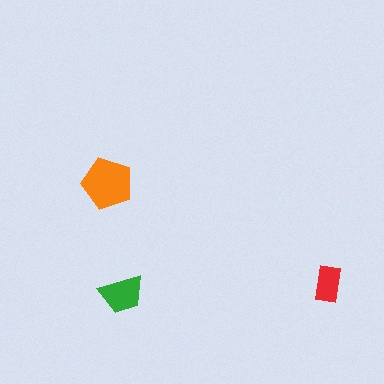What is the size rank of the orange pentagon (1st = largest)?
1st.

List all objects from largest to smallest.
The orange pentagon, the green trapezoid, the red rectangle.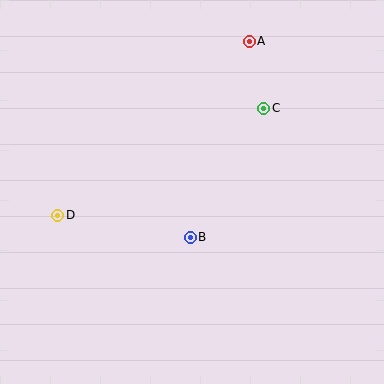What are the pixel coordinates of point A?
Point A is at (249, 41).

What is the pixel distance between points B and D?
The distance between B and D is 134 pixels.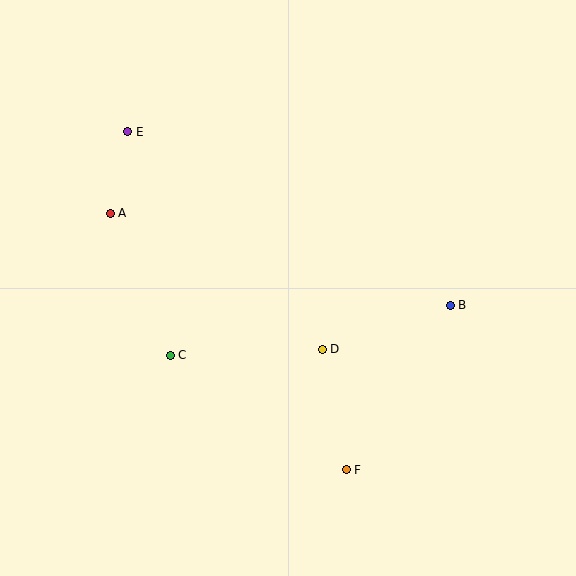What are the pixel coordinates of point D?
Point D is at (322, 349).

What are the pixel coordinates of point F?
Point F is at (346, 470).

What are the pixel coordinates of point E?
Point E is at (128, 132).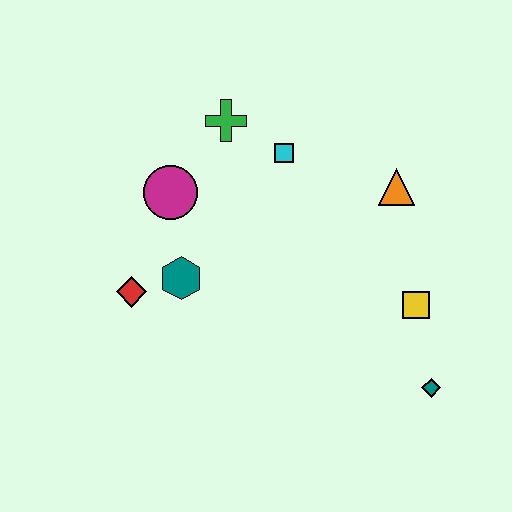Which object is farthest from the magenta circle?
The teal diamond is farthest from the magenta circle.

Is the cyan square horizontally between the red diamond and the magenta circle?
No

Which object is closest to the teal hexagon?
The red diamond is closest to the teal hexagon.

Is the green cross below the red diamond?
No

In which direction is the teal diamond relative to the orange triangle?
The teal diamond is below the orange triangle.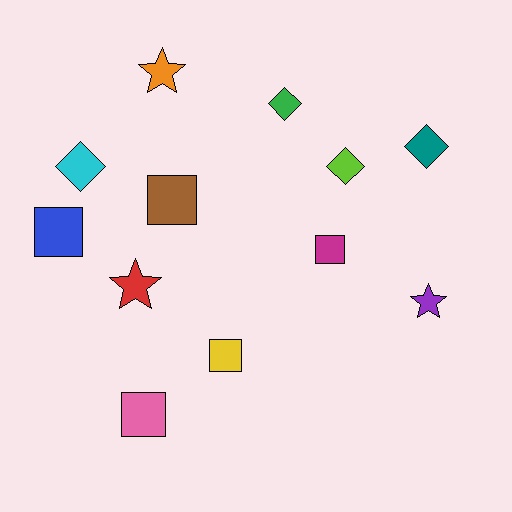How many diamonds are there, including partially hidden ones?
There are 4 diamonds.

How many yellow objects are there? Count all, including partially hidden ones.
There is 1 yellow object.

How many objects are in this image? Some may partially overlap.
There are 12 objects.